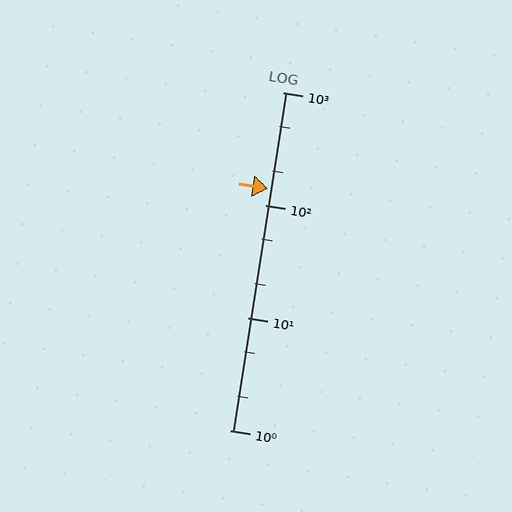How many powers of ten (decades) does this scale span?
The scale spans 3 decades, from 1 to 1000.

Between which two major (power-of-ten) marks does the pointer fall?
The pointer is between 100 and 1000.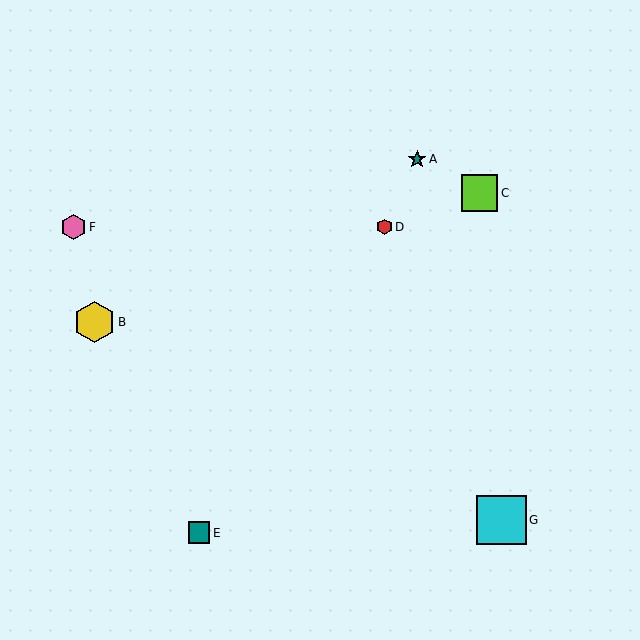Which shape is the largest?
The cyan square (labeled G) is the largest.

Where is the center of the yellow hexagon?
The center of the yellow hexagon is at (94, 322).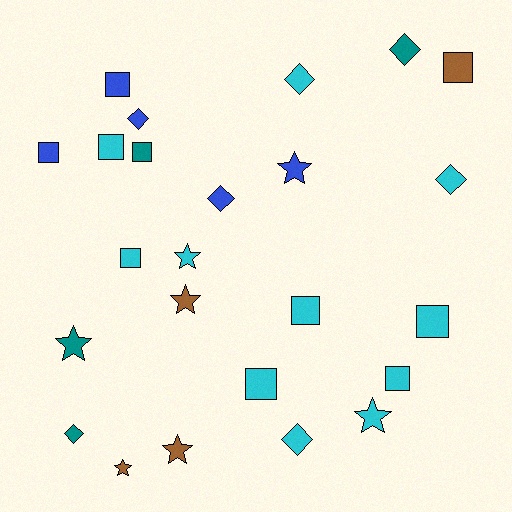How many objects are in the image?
There are 24 objects.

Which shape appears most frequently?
Square, with 10 objects.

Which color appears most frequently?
Cyan, with 11 objects.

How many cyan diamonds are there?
There are 3 cyan diamonds.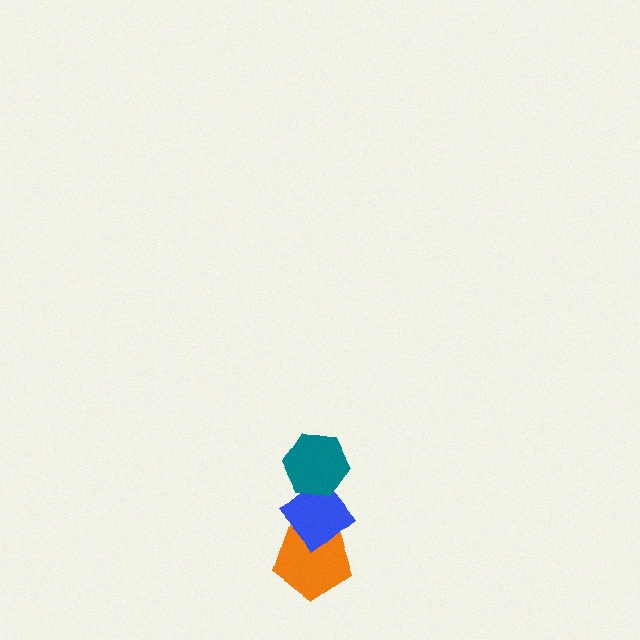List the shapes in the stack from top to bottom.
From top to bottom: the teal hexagon, the blue diamond, the orange pentagon.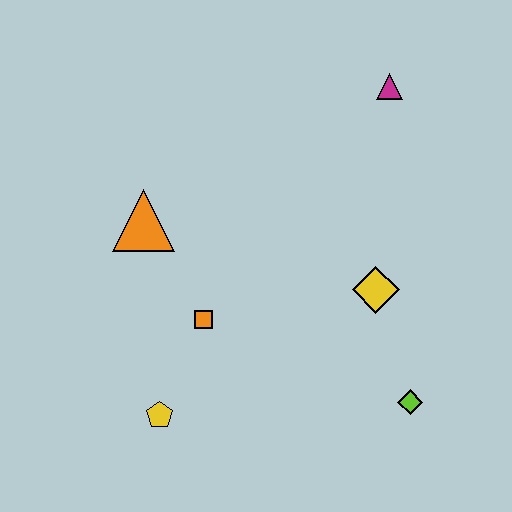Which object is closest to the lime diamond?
The yellow diamond is closest to the lime diamond.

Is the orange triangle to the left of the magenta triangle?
Yes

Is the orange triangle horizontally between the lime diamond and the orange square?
No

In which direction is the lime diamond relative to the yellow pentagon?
The lime diamond is to the right of the yellow pentagon.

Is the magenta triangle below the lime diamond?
No